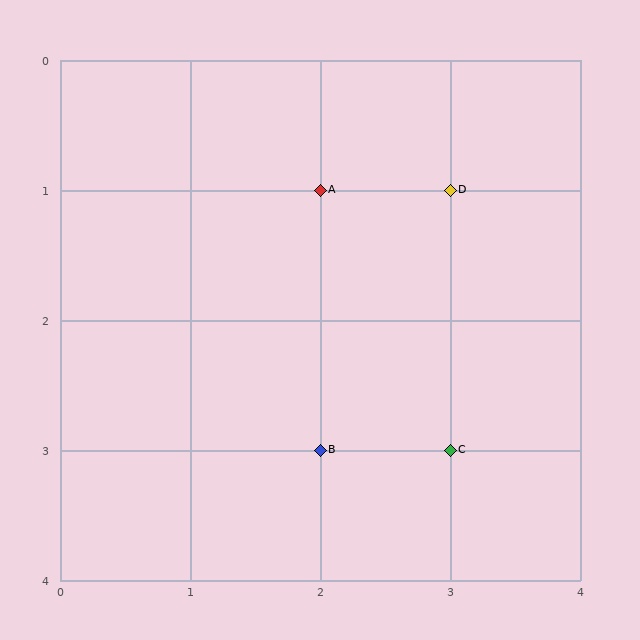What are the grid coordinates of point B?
Point B is at grid coordinates (2, 3).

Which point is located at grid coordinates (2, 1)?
Point A is at (2, 1).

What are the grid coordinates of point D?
Point D is at grid coordinates (3, 1).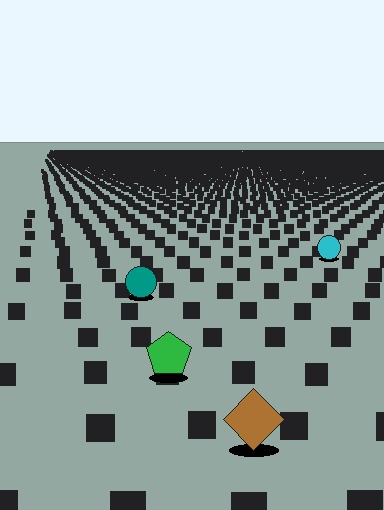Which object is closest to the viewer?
The brown diamond is closest. The texture marks near it are larger and more spread out.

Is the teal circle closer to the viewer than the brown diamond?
No. The brown diamond is closer — you can tell from the texture gradient: the ground texture is coarser near it.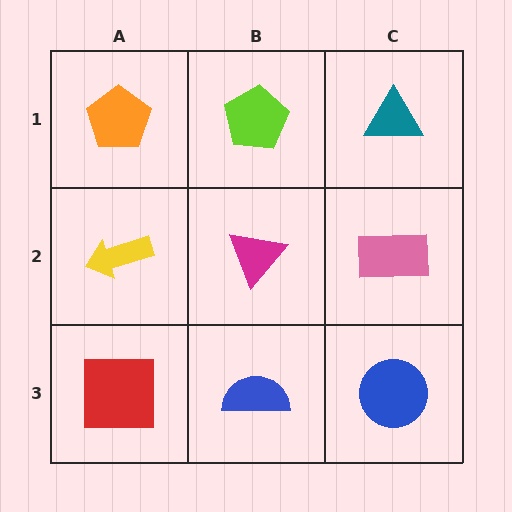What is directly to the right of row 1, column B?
A teal triangle.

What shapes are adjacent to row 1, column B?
A magenta triangle (row 2, column B), an orange pentagon (row 1, column A), a teal triangle (row 1, column C).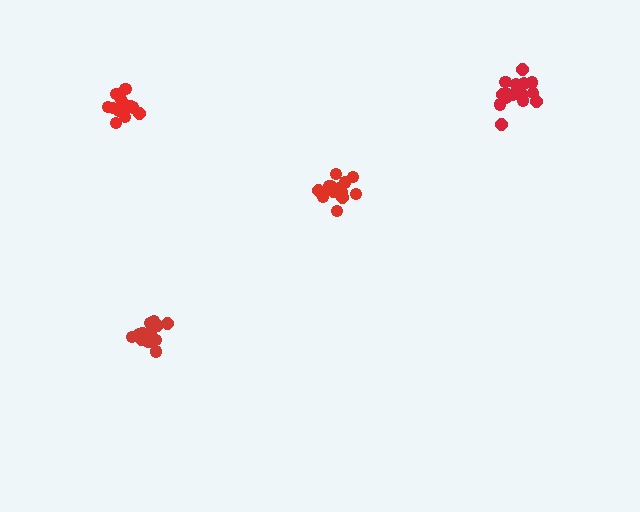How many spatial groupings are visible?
There are 4 spatial groupings.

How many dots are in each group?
Group 1: 12 dots, Group 2: 18 dots, Group 3: 13 dots, Group 4: 13 dots (56 total).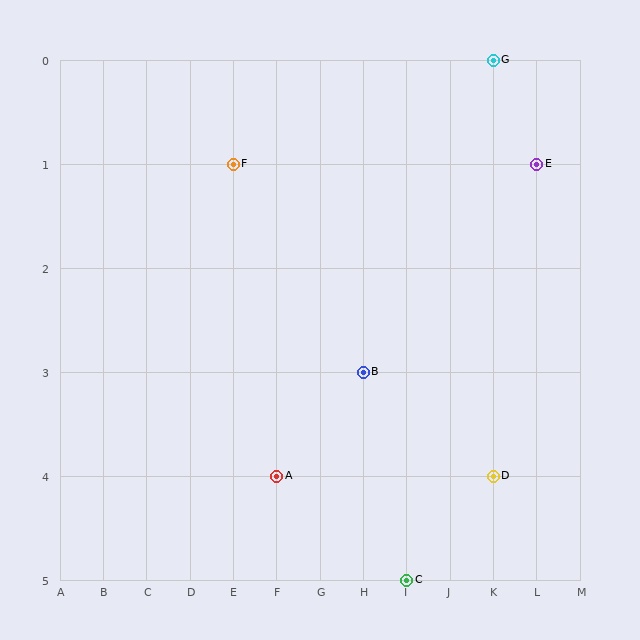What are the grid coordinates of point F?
Point F is at grid coordinates (E, 1).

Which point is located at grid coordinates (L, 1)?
Point E is at (L, 1).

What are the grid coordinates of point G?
Point G is at grid coordinates (K, 0).